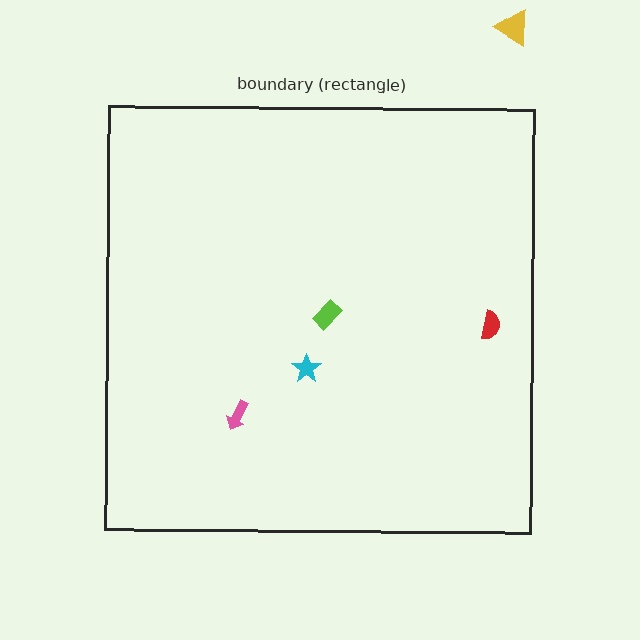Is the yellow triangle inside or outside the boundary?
Outside.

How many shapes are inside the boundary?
4 inside, 1 outside.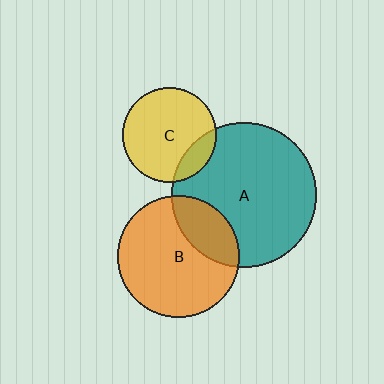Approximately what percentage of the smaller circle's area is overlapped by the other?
Approximately 15%.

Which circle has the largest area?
Circle A (teal).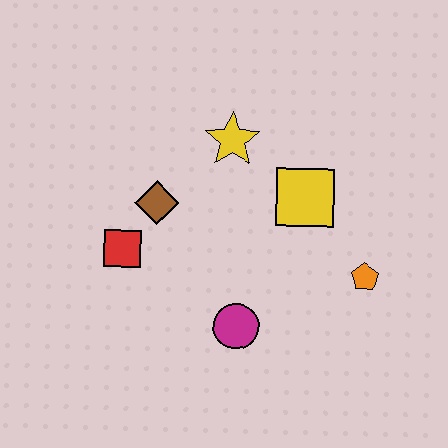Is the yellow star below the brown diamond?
No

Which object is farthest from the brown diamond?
The orange pentagon is farthest from the brown diamond.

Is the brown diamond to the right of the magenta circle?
No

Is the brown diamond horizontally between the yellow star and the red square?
Yes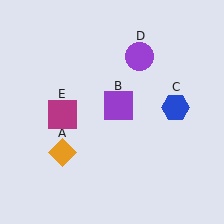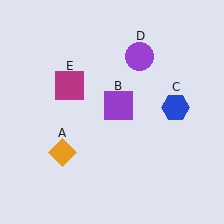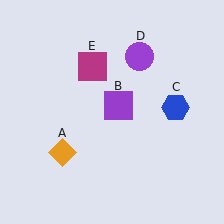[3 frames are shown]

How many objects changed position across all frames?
1 object changed position: magenta square (object E).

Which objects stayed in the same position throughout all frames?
Orange diamond (object A) and purple square (object B) and blue hexagon (object C) and purple circle (object D) remained stationary.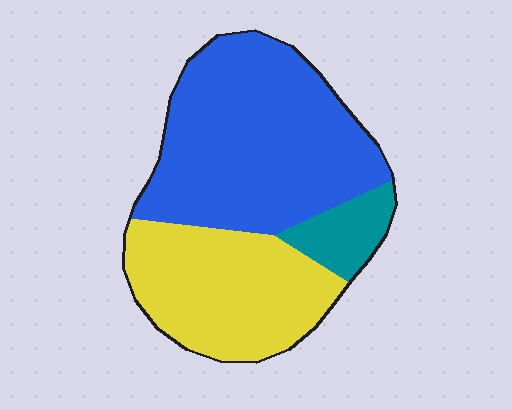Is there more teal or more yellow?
Yellow.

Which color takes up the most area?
Blue, at roughly 55%.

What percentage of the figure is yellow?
Yellow takes up between a quarter and a half of the figure.